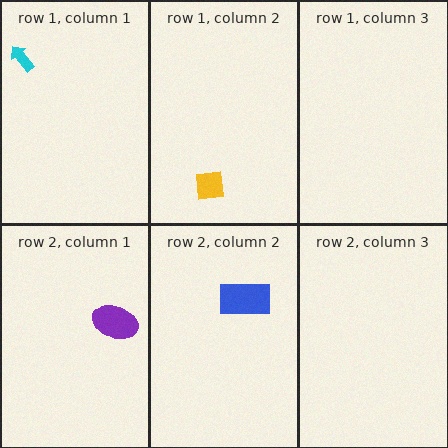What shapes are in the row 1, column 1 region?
The cyan arrow.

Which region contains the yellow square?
The row 1, column 2 region.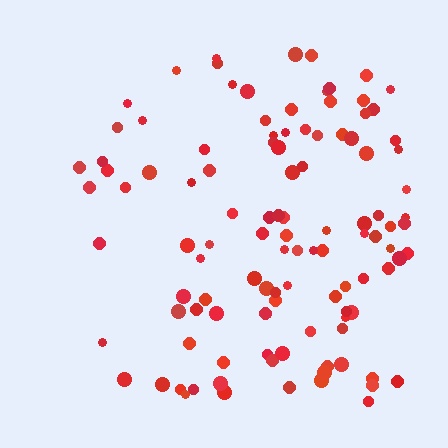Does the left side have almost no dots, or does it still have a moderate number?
Still a moderate number, just noticeably fewer than the right.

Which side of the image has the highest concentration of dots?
The right.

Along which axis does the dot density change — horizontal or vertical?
Horizontal.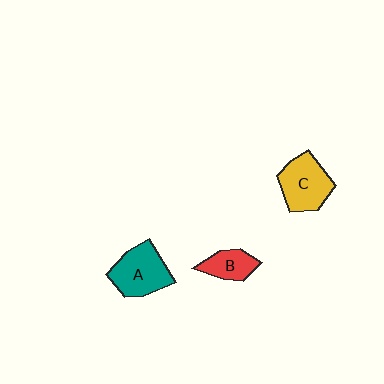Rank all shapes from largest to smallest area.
From largest to smallest: A (teal), C (yellow), B (red).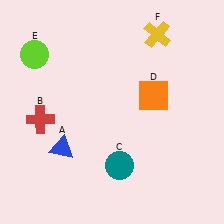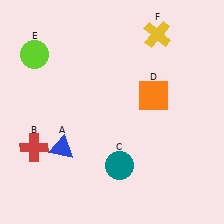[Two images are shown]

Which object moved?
The red cross (B) moved down.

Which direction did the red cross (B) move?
The red cross (B) moved down.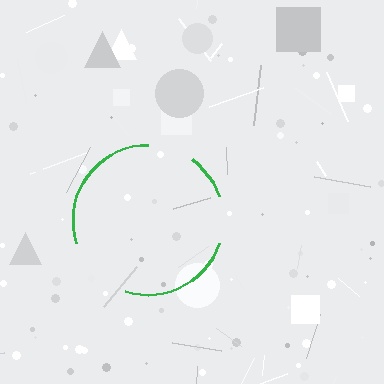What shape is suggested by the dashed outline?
The dashed outline suggests a circle.